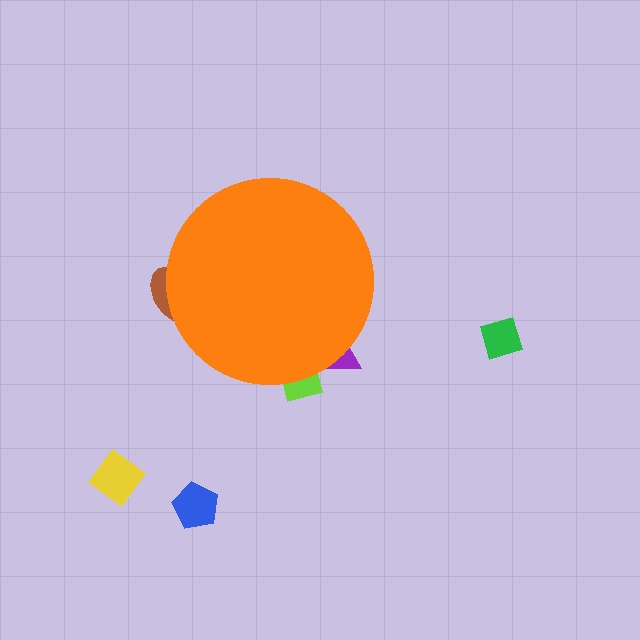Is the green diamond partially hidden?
No, the green diamond is fully visible.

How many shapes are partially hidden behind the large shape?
3 shapes are partially hidden.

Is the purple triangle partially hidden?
Yes, the purple triangle is partially hidden behind the orange circle.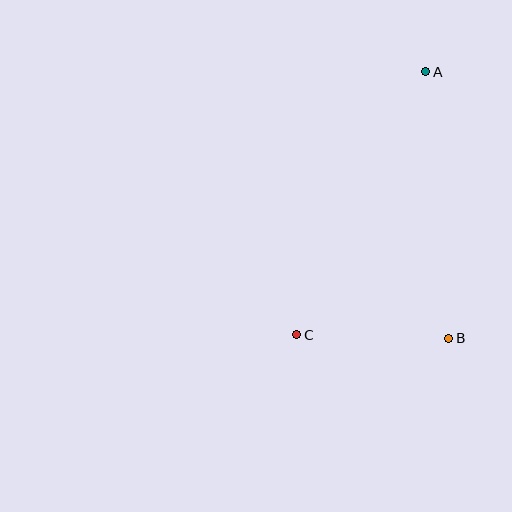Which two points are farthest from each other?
Points A and C are farthest from each other.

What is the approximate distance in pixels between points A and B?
The distance between A and B is approximately 268 pixels.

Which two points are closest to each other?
Points B and C are closest to each other.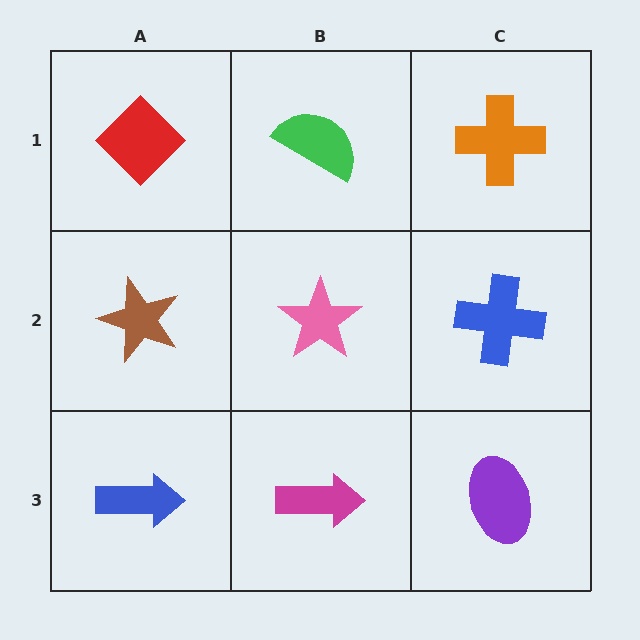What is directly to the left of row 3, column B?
A blue arrow.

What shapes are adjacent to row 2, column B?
A green semicircle (row 1, column B), a magenta arrow (row 3, column B), a brown star (row 2, column A), a blue cross (row 2, column C).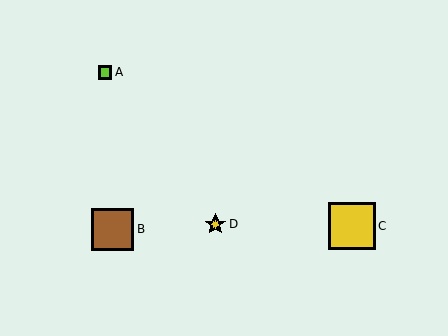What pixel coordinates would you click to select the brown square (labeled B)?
Click at (113, 229) to select the brown square B.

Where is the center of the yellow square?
The center of the yellow square is at (352, 226).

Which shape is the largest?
The yellow square (labeled C) is the largest.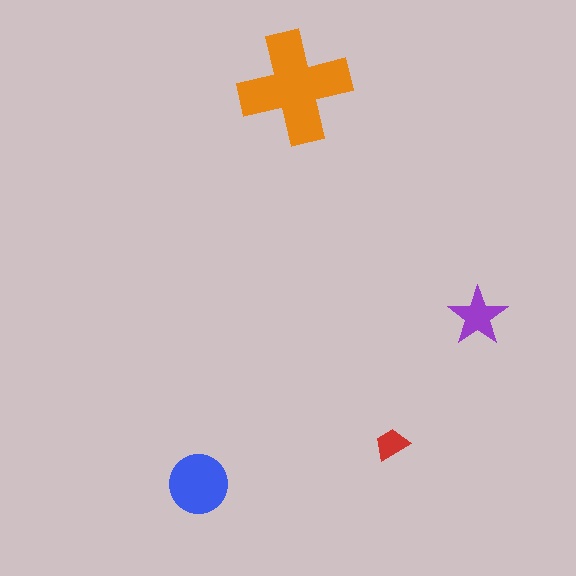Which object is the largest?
The orange cross.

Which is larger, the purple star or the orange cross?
The orange cross.